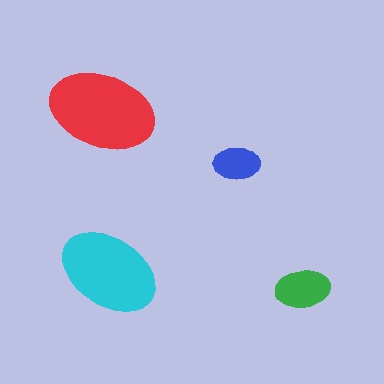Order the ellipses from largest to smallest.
the red one, the cyan one, the green one, the blue one.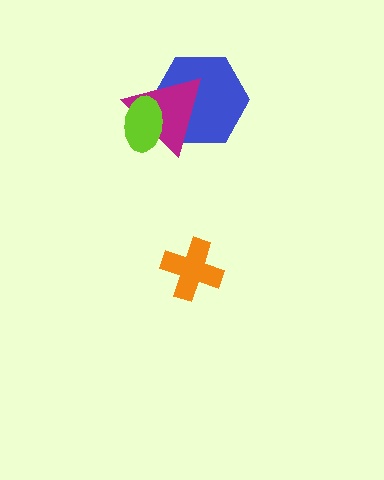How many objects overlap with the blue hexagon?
2 objects overlap with the blue hexagon.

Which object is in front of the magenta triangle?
The lime ellipse is in front of the magenta triangle.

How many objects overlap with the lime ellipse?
2 objects overlap with the lime ellipse.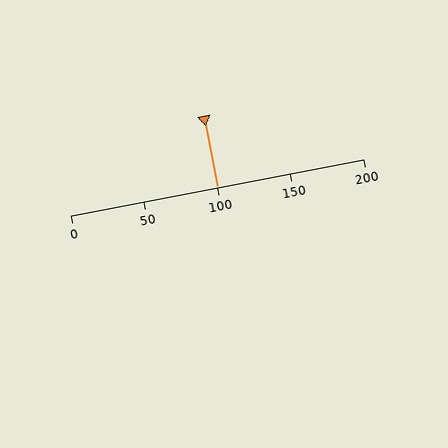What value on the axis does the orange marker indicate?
The marker indicates approximately 100.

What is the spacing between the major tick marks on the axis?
The major ticks are spaced 50 apart.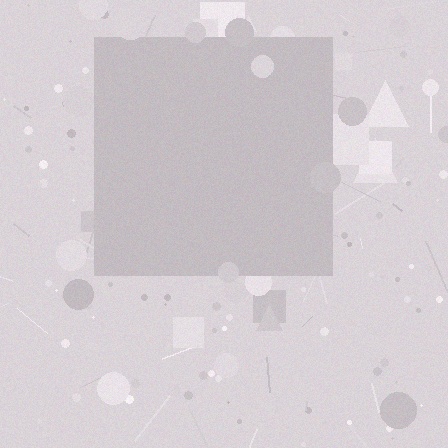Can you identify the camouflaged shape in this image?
The camouflaged shape is a square.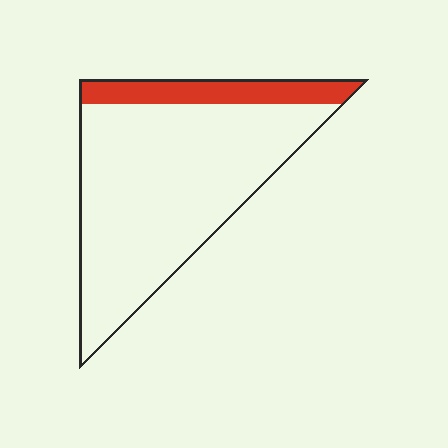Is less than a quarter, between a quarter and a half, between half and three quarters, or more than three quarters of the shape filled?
Less than a quarter.